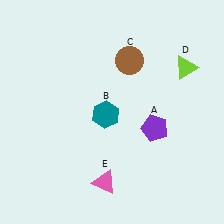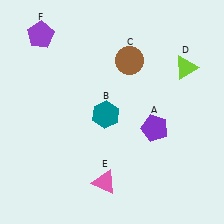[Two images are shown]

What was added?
A purple pentagon (F) was added in Image 2.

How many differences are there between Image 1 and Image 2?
There is 1 difference between the two images.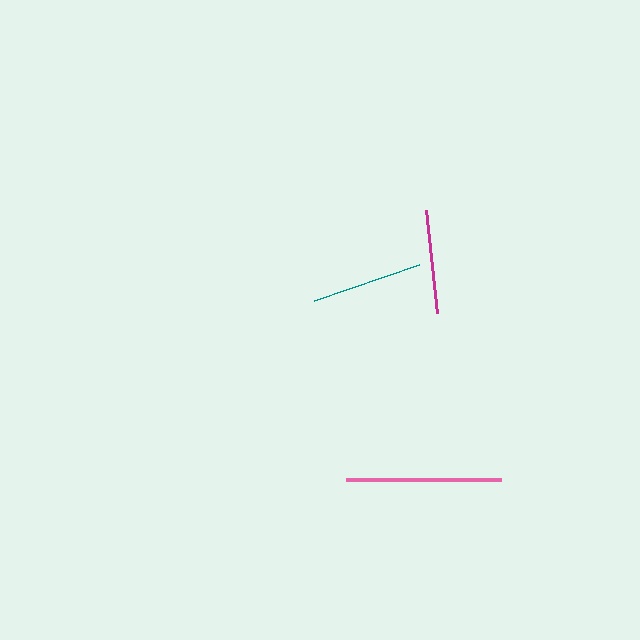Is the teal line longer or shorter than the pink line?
The pink line is longer than the teal line.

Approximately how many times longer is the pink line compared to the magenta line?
The pink line is approximately 1.5 times the length of the magenta line.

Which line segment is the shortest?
The magenta line is the shortest at approximately 104 pixels.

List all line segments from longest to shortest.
From longest to shortest: pink, teal, magenta.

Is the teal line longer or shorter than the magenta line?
The teal line is longer than the magenta line.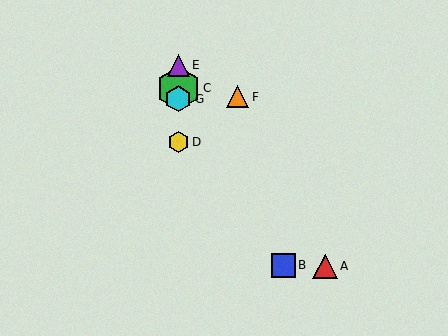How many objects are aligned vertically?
4 objects (C, D, E, G) are aligned vertically.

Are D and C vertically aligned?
Yes, both are at x≈178.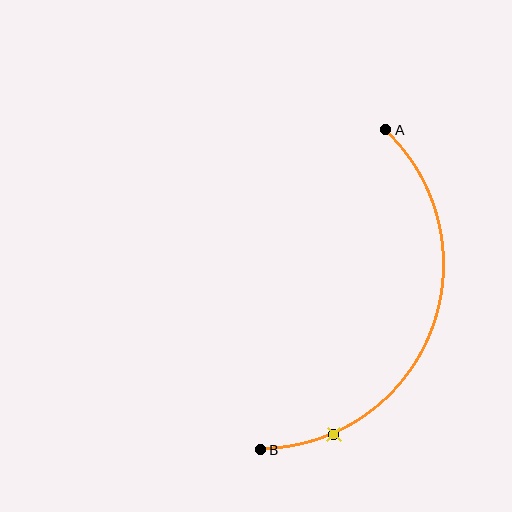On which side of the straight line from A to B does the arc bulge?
The arc bulges to the right of the straight line connecting A and B.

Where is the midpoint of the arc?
The arc midpoint is the point on the curve farthest from the straight line joining A and B. It sits to the right of that line.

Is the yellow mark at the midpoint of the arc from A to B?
No. The yellow mark lies on the arc but is closer to endpoint B. The arc midpoint would be at the point on the curve equidistant along the arc from both A and B.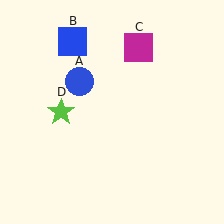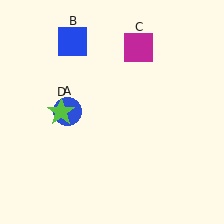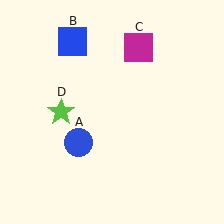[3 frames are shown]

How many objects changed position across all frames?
1 object changed position: blue circle (object A).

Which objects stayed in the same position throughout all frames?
Blue square (object B) and magenta square (object C) and lime star (object D) remained stationary.